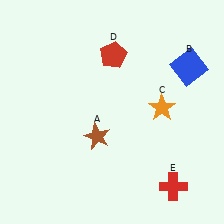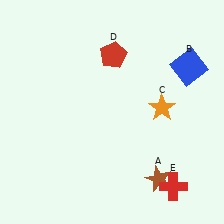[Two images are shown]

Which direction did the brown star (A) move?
The brown star (A) moved right.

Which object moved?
The brown star (A) moved right.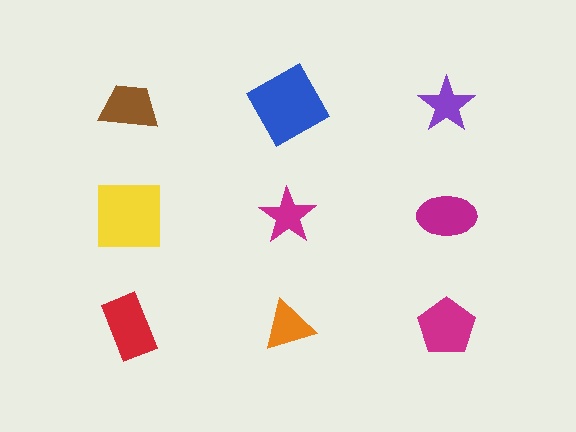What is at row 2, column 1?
A yellow square.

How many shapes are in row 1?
3 shapes.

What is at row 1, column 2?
A blue square.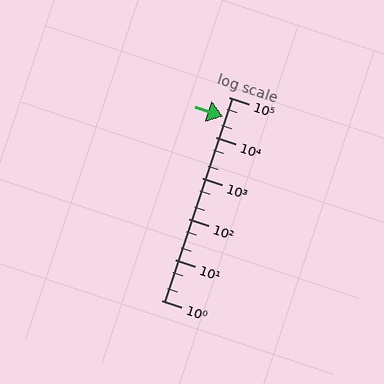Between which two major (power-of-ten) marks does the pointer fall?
The pointer is between 10000 and 100000.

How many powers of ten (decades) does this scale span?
The scale spans 5 decades, from 1 to 100000.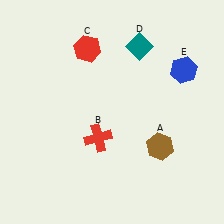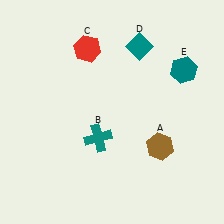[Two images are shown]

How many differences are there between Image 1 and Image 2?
There are 2 differences between the two images.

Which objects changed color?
B changed from red to teal. E changed from blue to teal.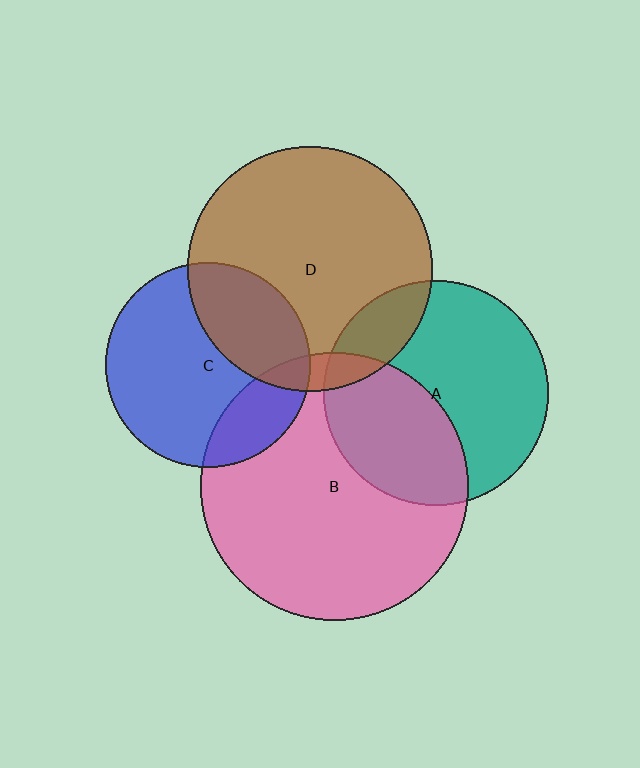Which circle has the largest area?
Circle B (pink).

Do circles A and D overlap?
Yes.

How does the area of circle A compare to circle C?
Approximately 1.2 times.